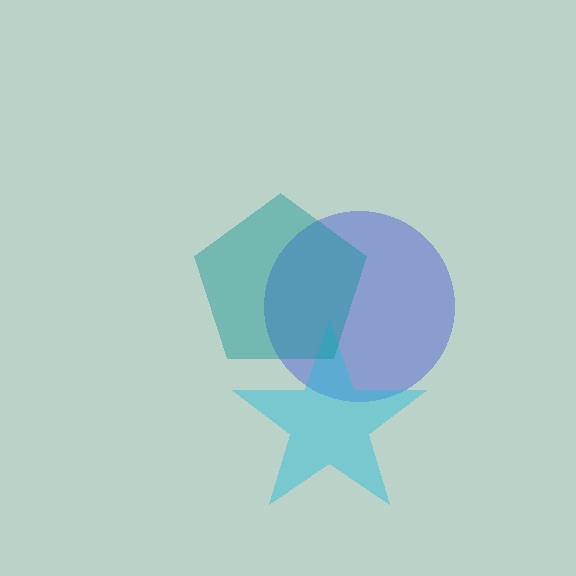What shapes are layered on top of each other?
The layered shapes are: a blue circle, a cyan star, a teal pentagon.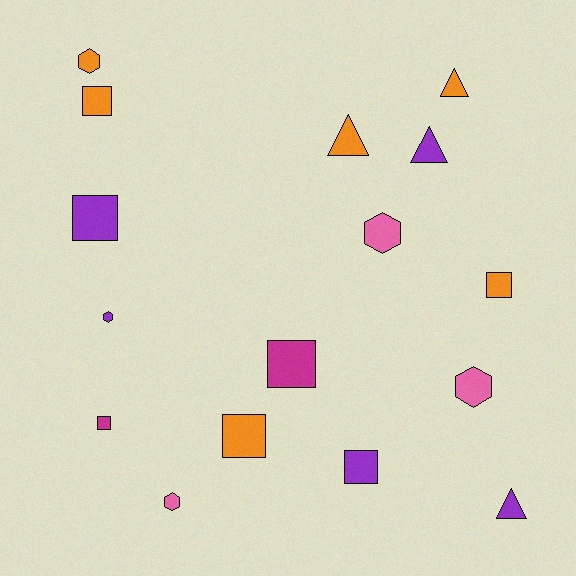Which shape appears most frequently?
Square, with 7 objects.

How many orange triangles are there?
There are 2 orange triangles.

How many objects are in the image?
There are 16 objects.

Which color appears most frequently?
Orange, with 6 objects.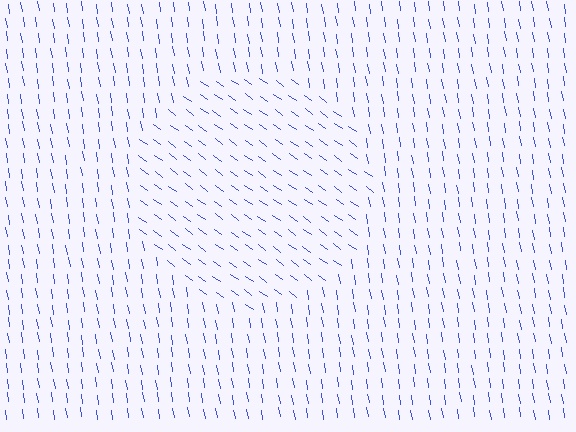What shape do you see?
I see a circle.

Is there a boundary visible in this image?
Yes, there is a texture boundary formed by a change in line orientation.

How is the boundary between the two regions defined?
The boundary is defined purely by a change in line orientation (approximately 45 degrees difference). All lines are the same color and thickness.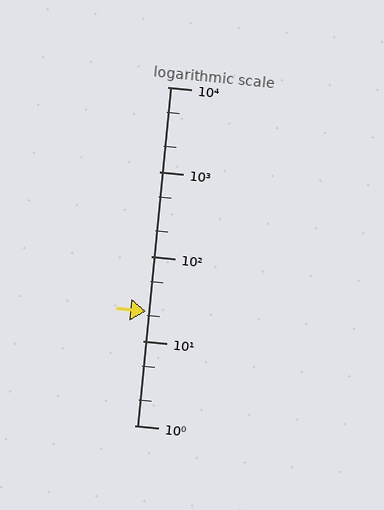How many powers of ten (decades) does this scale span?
The scale spans 4 decades, from 1 to 10000.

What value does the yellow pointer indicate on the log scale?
The pointer indicates approximately 22.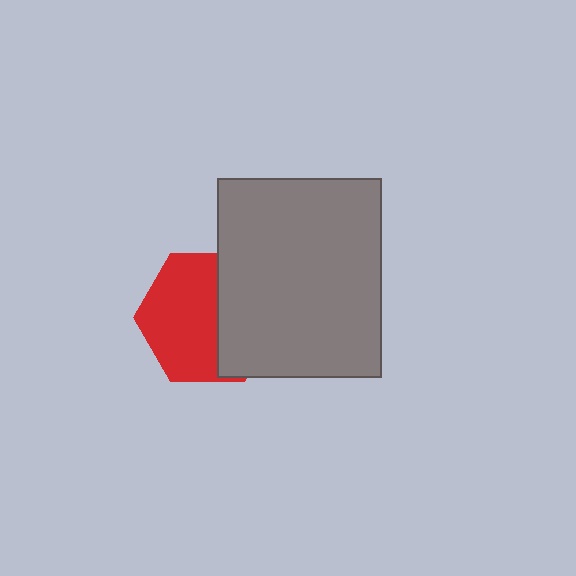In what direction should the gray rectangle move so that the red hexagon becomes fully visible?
The gray rectangle should move right. That is the shortest direction to clear the overlap and leave the red hexagon fully visible.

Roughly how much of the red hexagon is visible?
About half of it is visible (roughly 60%).